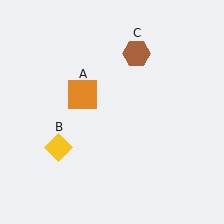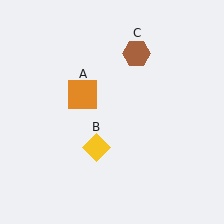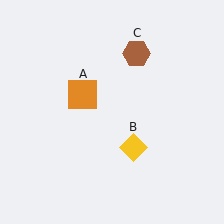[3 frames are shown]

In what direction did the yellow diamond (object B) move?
The yellow diamond (object B) moved right.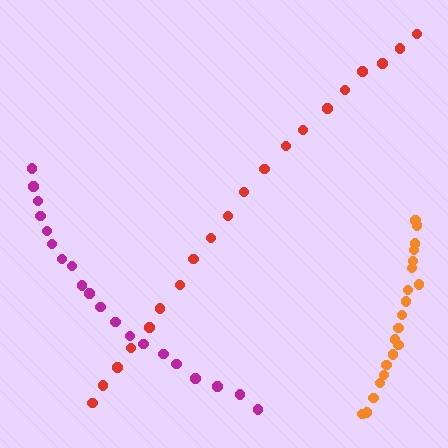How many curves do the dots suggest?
There are 3 distinct paths.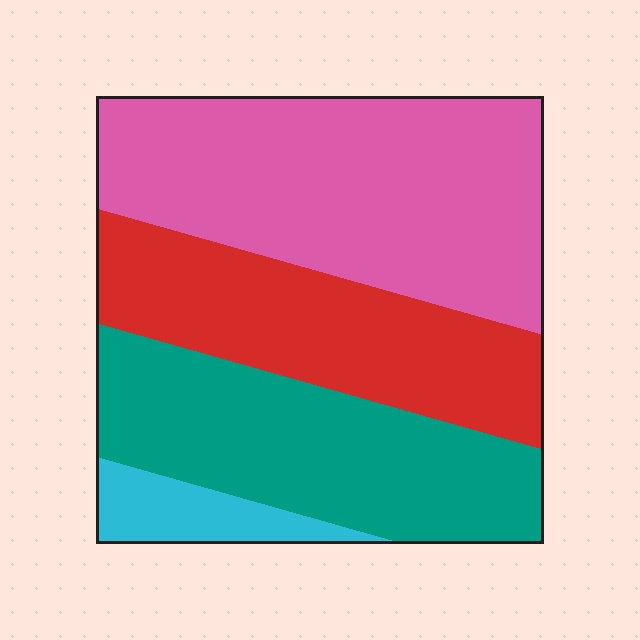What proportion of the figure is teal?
Teal covers 28% of the figure.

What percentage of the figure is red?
Red takes up between a sixth and a third of the figure.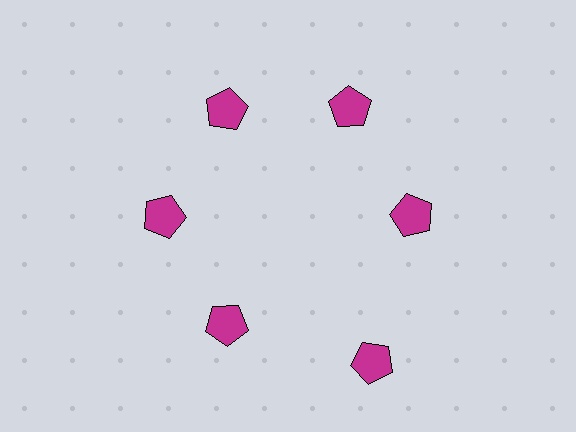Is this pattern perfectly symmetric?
No. The 6 magenta pentagons are arranged in a ring, but one element near the 5 o'clock position is pushed outward from the center, breaking the 6-fold rotational symmetry.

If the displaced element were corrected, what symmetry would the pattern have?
It would have 6-fold rotational symmetry — the pattern would map onto itself every 60 degrees.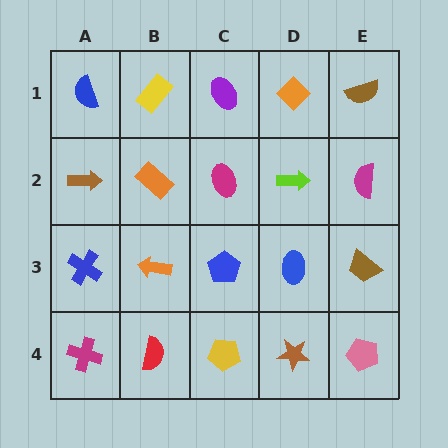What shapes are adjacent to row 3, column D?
A lime arrow (row 2, column D), a brown star (row 4, column D), a blue pentagon (row 3, column C), a brown trapezoid (row 3, column E).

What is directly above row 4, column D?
A blue ellipse.